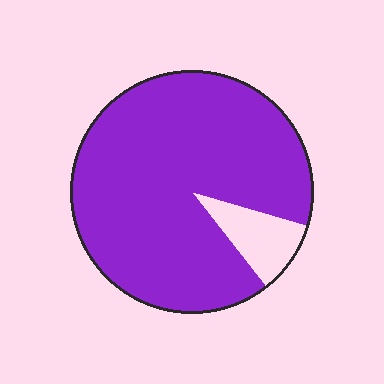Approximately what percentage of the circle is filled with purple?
Approximately 90%.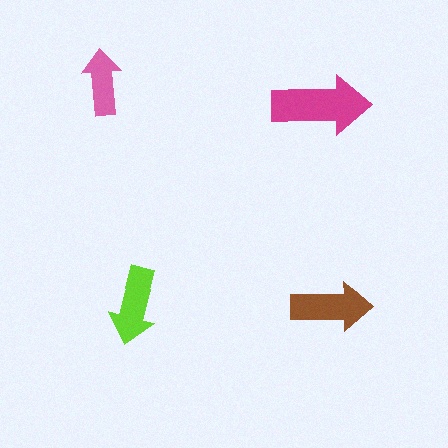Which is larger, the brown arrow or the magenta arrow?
The magenta one.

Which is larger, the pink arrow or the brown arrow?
The brown one.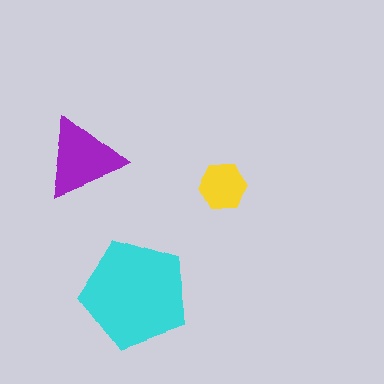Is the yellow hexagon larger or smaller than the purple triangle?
Smaller.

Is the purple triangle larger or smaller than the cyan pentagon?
Smaller.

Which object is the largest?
The cyan pentagon.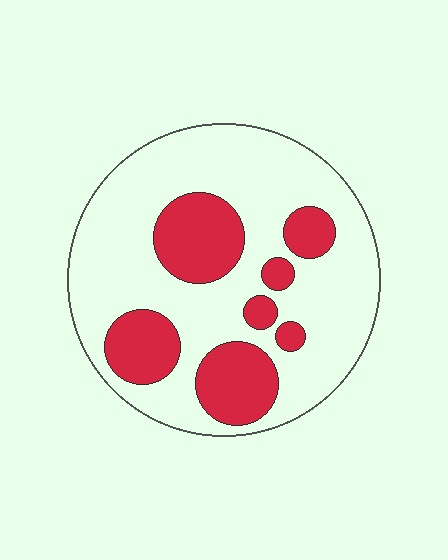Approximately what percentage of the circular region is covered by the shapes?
Approximately 30%.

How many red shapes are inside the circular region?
7.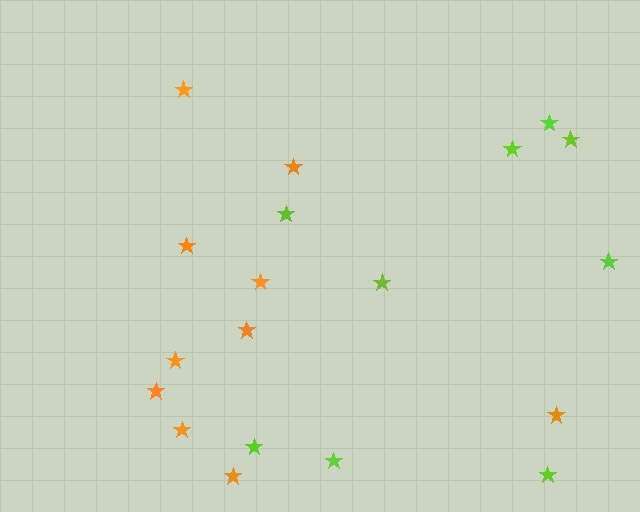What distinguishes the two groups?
There are 2 groups: one group of orange stars (10) and one group of lime stars (9).